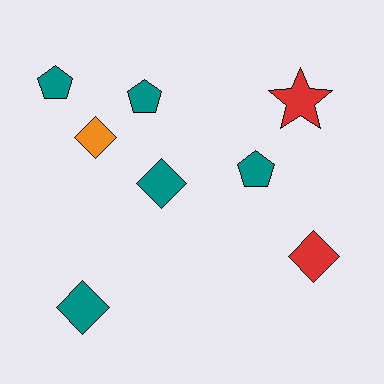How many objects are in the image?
There are 8 objects.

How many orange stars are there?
There are no orange stars.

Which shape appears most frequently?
Diamond, with 4 objects.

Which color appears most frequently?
Teal, with 5 objects.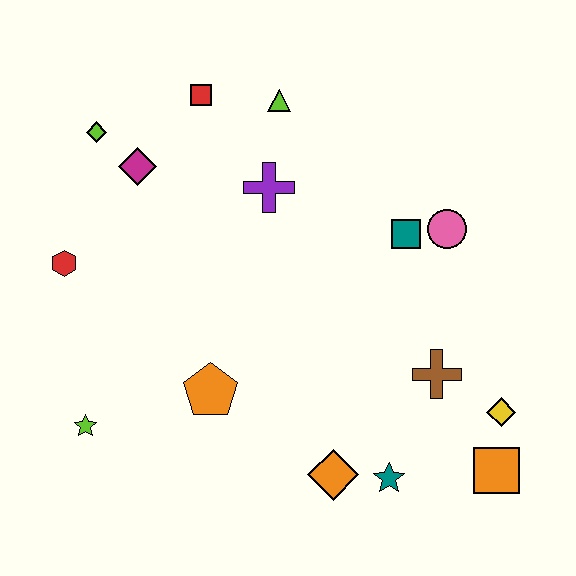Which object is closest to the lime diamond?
The magenta diamond is closest to the lime diamond.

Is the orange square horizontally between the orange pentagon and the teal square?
No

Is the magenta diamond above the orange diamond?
Yes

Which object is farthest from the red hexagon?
The orange square is farthest from the red hexagon.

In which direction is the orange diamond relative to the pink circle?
The orange diamond is below the pink circle.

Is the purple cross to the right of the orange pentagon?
Yes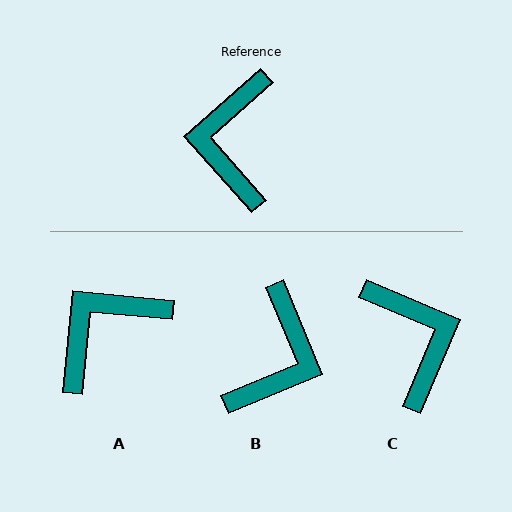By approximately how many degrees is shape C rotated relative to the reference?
Approximately 155 degrees clockwise.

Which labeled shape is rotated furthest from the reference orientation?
B, about 161 degrees away.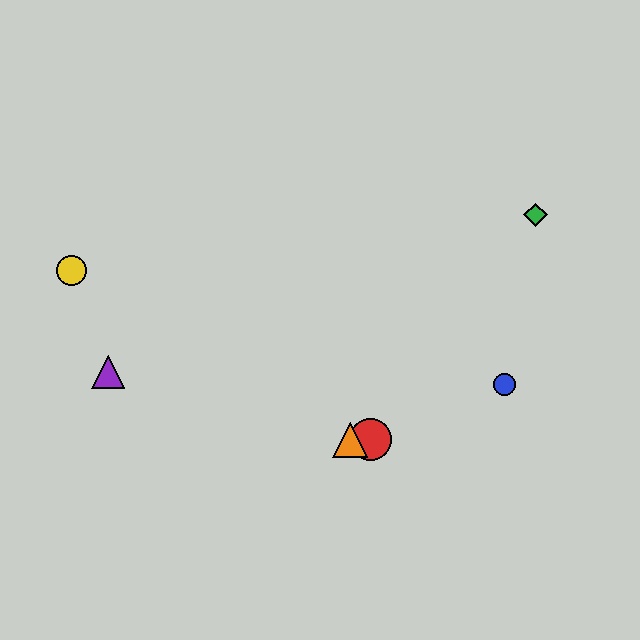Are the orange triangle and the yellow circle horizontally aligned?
No, the orange triangle is at y≈440 and the yellow circle is at y≈271.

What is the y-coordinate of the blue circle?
The blue circle is at y≈384.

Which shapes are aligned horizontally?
The red circle, the orange triangle are aligned horizontally.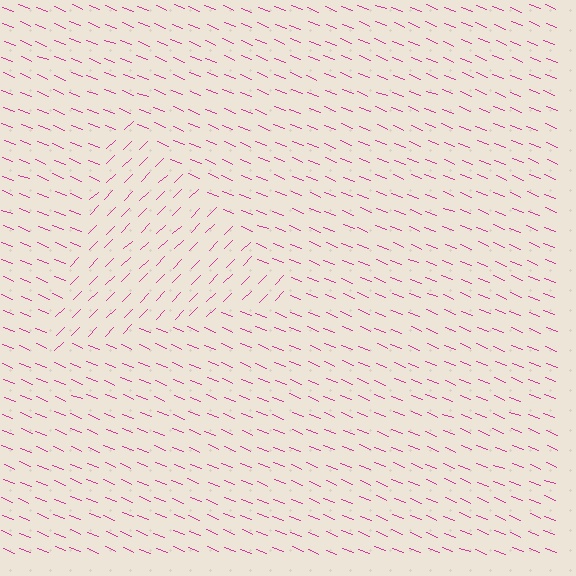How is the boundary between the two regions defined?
The boundary is defined purely by a change in line orientation (approximately 66 degrees difference). All lines are the same color and thickness.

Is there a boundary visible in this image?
Yes, there is a texture boundary formed by a change in line orientation.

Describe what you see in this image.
The image is filled with small magenta line segments. A triangle region in the image has lines oriented differently from the surrounding lines, creating a visible texture boundary.